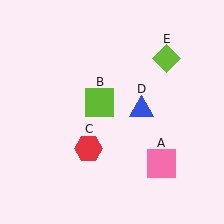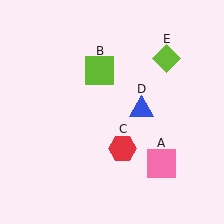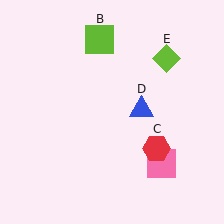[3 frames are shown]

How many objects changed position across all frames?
2 objects changed position: lime square (object B), red hexagon (object C).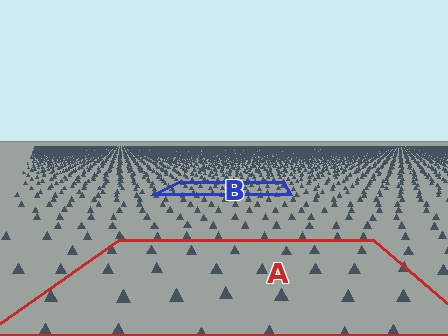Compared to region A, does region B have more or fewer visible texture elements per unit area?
Region B has more texture elements per unit area — they are packed more densely because it is farther away.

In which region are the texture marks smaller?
The texture marks are smaller in region B, because it is farther away.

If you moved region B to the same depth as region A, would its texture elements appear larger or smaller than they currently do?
They would appear larger. At a closer depth, the same texture elements are projected at a bigger on-screen size.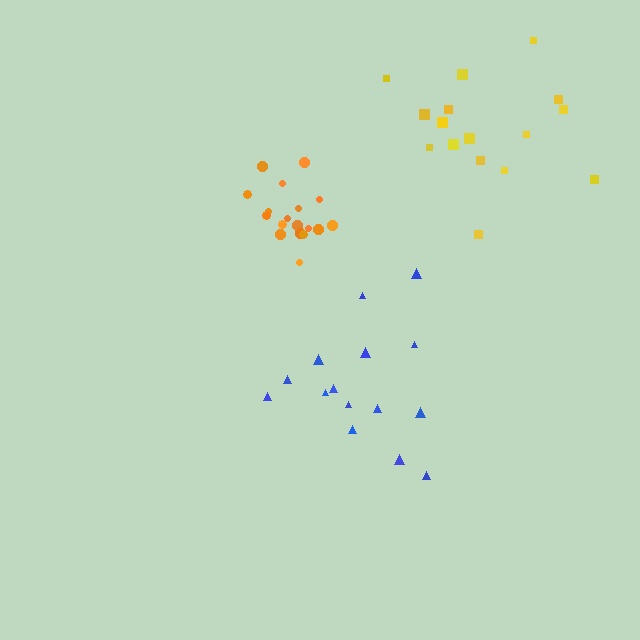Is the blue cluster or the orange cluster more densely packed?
Orange.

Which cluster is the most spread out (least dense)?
Yellow.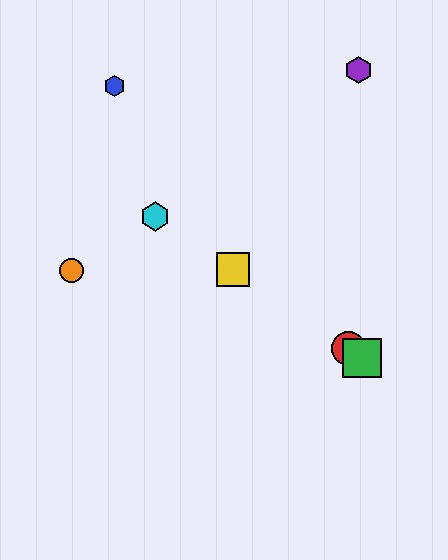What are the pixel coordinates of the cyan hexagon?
The cyan hexagon is at (155, 216).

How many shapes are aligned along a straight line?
4 shapes (the red circle, the green square, the yellow square, the cyan hexagon) are aligned along a straight line.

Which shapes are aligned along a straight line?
The red circle, the green square, the yellow square, the cyan hexagon are aligned along a straight line.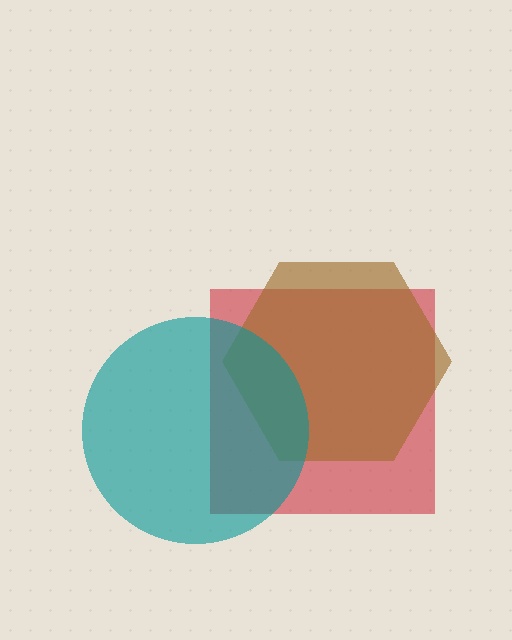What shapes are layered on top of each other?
The layered shapes are: a red square, a brown hexagon, a teal circle.